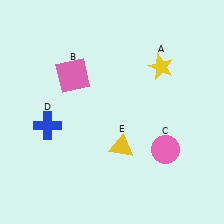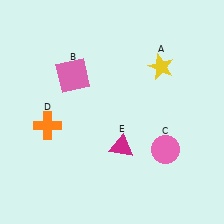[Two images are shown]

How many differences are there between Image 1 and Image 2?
There are 2 differences between the two images.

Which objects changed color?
D changed from blue to orange. E changed from yellow to magenta.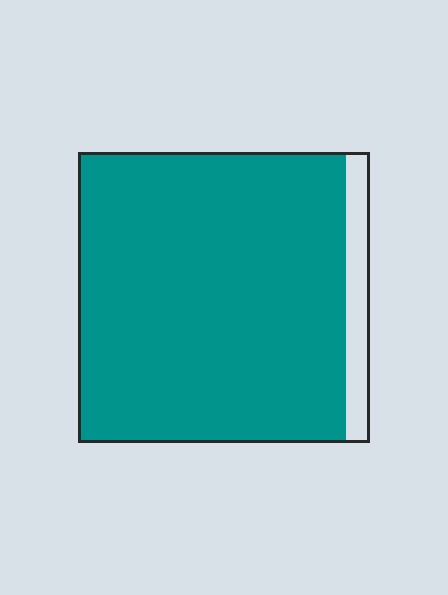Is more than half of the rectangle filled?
Yes.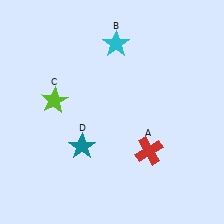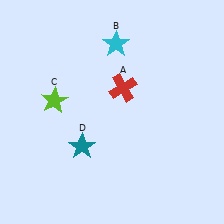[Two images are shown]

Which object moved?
The red cross (A) moved up.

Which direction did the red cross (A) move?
The red cross (A) moved up.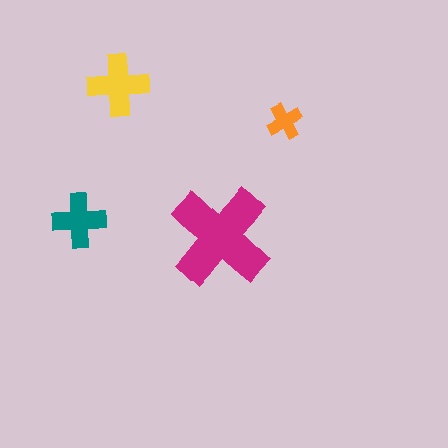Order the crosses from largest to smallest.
the magenta one, the yellow one, the teal one, the orange one.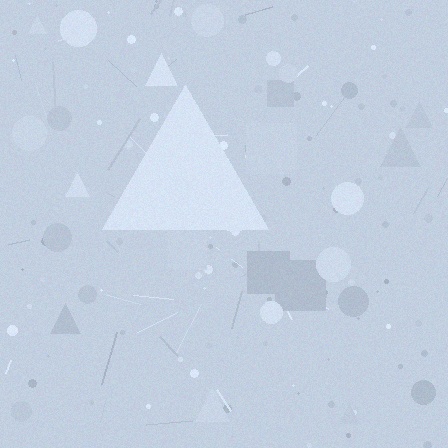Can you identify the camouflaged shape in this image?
The camouflaged shape is a triangle.